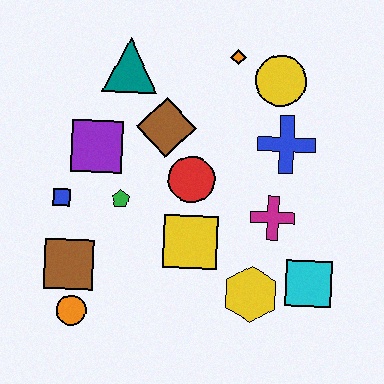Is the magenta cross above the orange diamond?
No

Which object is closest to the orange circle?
The brown square is closest to the orange circle.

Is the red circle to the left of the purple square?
No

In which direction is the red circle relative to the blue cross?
The red circle is to the left of the blue cross.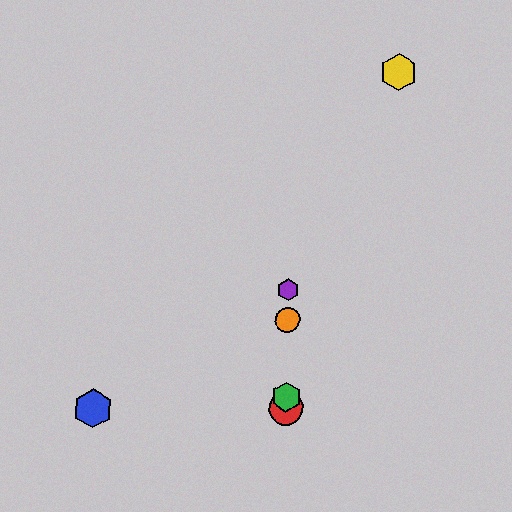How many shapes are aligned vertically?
4 shapes (the red circle, the green hexagon, the purple hexagon, the orange circle) are aligned vertically.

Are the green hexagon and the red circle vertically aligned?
Yes, both are at x≈286.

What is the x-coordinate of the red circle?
The red circle is at x≈286.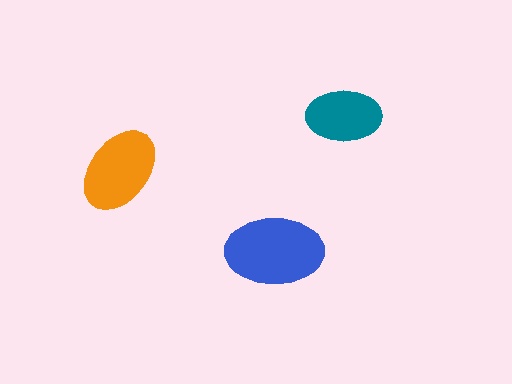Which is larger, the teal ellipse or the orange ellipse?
The orange one.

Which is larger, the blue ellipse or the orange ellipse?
The blue one.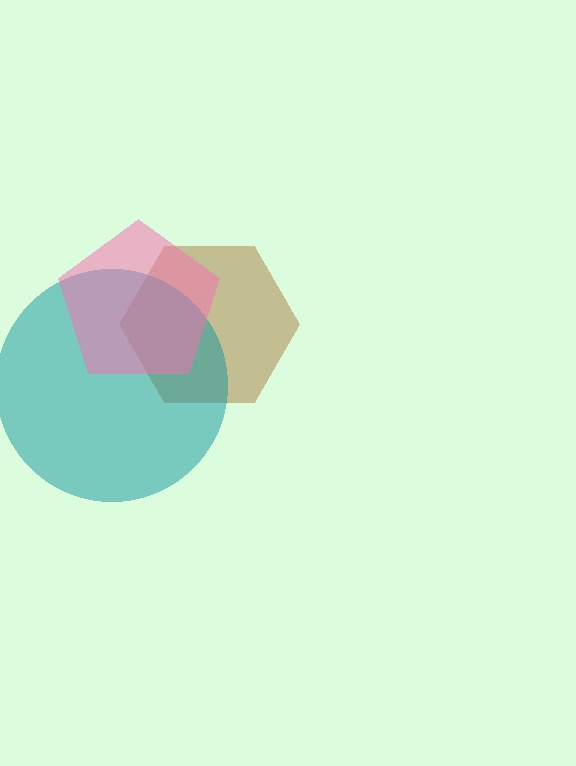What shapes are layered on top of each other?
The layered shapes are: a brown hexagon, a teal circle, a pink pentagon.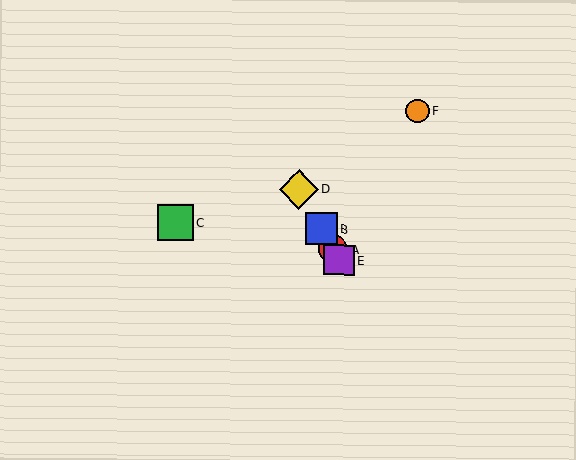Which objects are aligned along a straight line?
Objects A, B, D, E are aligned along a straight line.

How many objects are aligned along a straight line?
4 objects (A, B, D, E) are aligned along a straight line.